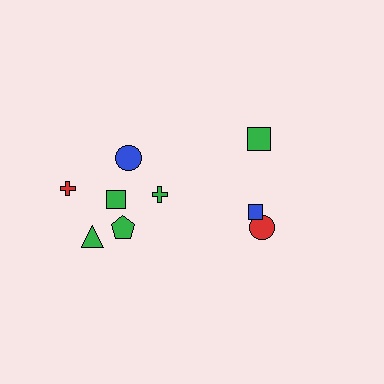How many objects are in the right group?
There are 3 objects.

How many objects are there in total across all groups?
There are 9 objects.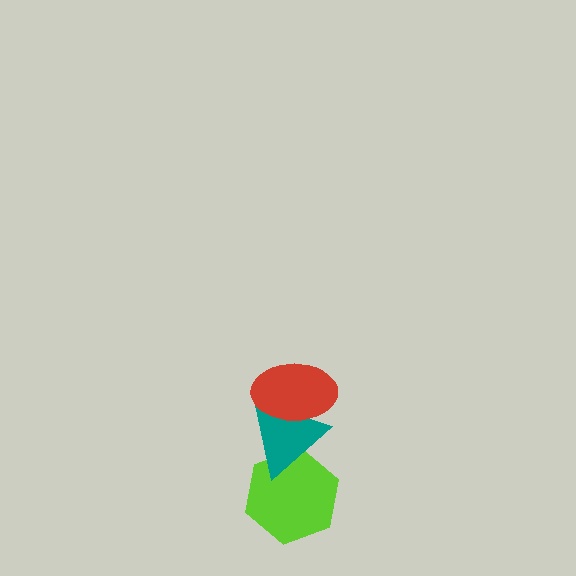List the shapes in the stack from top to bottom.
From top to bottom: the red ellipse, the teal triangle, the lime hexagon.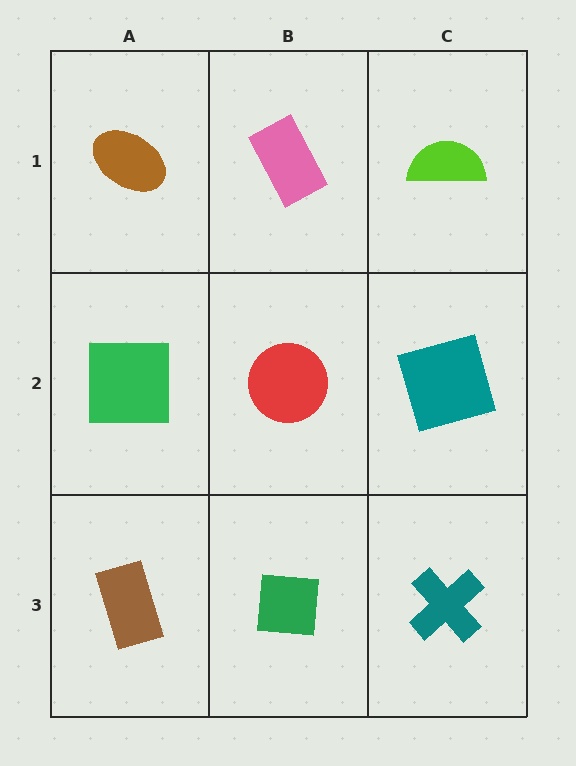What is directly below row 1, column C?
A teal square.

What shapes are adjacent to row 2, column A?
A brown ellipse (row 1, column A), a brown rectangle (row 3, column A), a red circle (row 2, column B).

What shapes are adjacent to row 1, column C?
A teal square (row 2, column C), a pink rectangle (row 1, column B).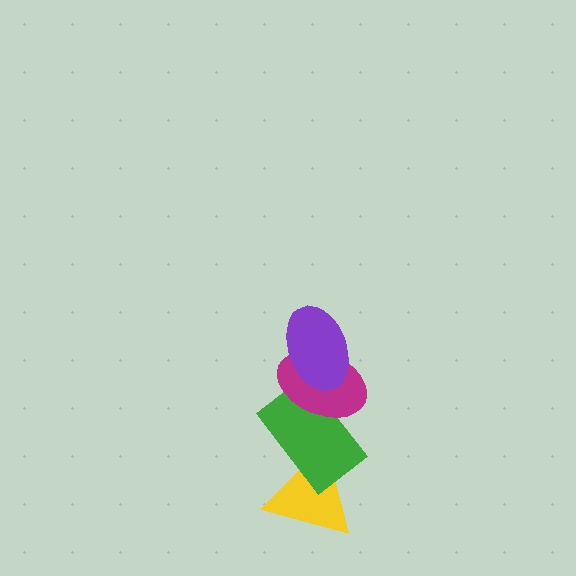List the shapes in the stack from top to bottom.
From top to bottom: the purple ellipse, the magenta ellipse, the green rectangle, the yellow triangle.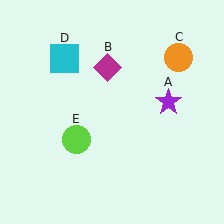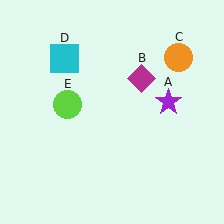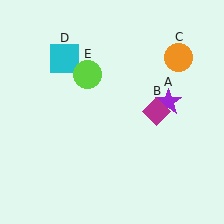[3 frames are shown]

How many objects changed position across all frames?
2 objects changed position: magenta diamond (object B), lime circle (object E).